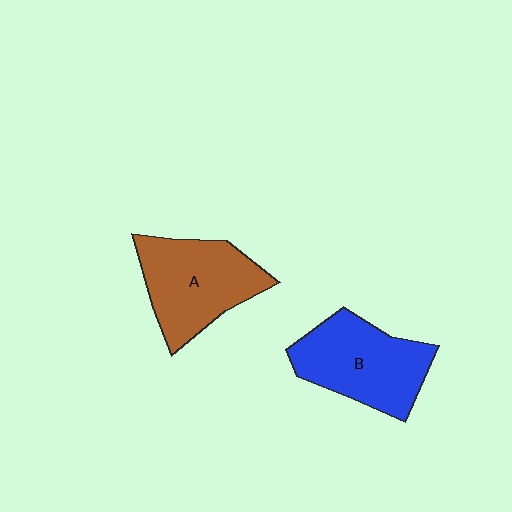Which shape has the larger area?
Shape B (blue).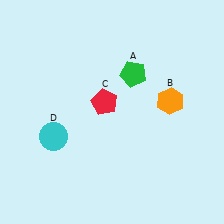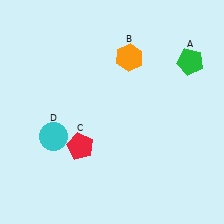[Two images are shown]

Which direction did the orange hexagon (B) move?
The orange hexagon (B) moved up.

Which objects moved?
The objects that moved are: the green pentagon (A), the orange hexagon (B), the red pentagon (C).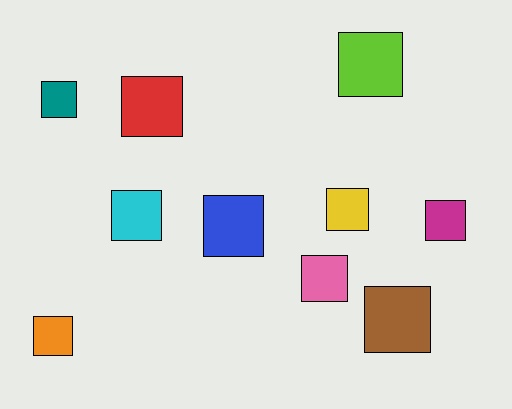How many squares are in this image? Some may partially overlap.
There are 10 squares.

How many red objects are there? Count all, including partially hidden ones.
There is 1 red object.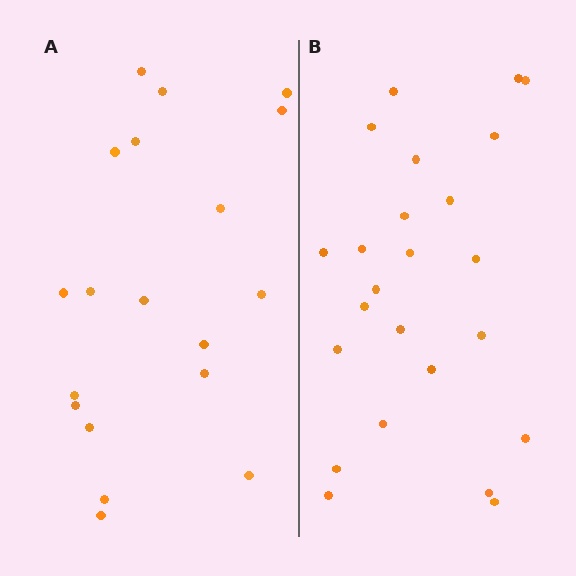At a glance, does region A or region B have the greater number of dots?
Region B (the right region) has more dots.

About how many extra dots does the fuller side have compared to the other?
Region B has about 5 more dots than region A.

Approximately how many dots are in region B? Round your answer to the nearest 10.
About 20 dots. (The exact count is 24, which rounds to 20.)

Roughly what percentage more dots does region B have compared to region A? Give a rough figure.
About 25% more.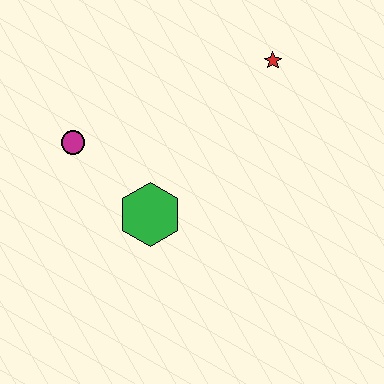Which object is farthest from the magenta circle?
The red star is farthest from the magenta circle.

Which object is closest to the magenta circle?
The green hexagon is closest to the magenta circle.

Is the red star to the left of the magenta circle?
No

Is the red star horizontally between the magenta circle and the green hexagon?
No